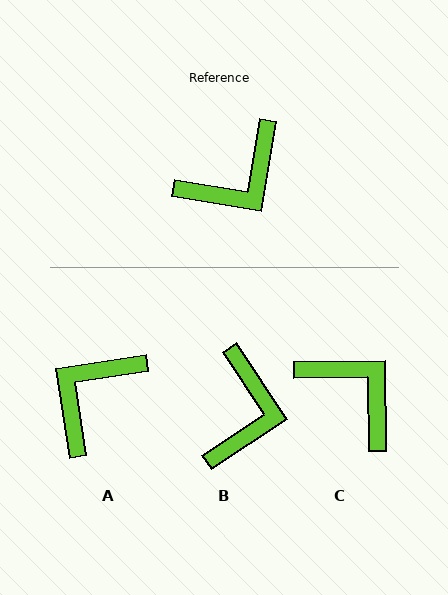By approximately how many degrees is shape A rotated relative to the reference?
Approximately 162 degrees clockwise.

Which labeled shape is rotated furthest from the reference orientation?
A, about 162 degrees away.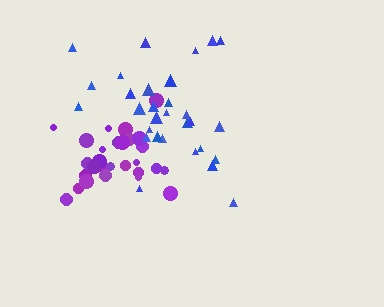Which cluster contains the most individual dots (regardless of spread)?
Purple (30).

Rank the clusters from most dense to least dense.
purple, blue.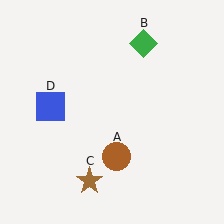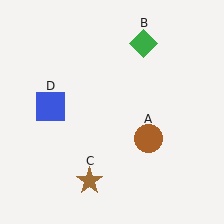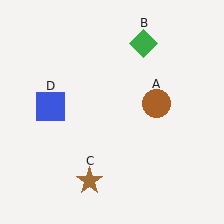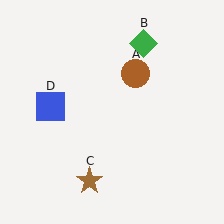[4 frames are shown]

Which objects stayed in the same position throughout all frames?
Green diamond (object B) and brown star (object C) and blue square (object D) remained stationary.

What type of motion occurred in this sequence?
The brown circle (object A) rotated counterclockwise around the center of the scene.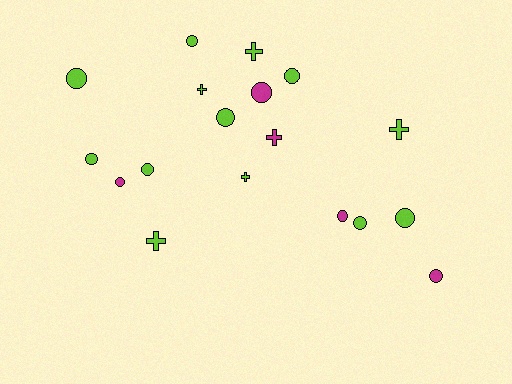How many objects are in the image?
There are 18 objects.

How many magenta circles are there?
There are 4 magenta circles.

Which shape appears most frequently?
Circle, with 12 objects.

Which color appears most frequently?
Lime, with 13 objects.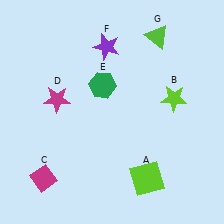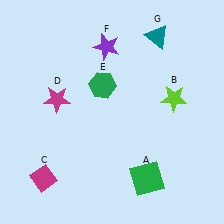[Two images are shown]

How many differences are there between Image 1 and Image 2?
There are 2 differences between the two images.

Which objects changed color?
A changed from lime to green. G changed from lime to teal.